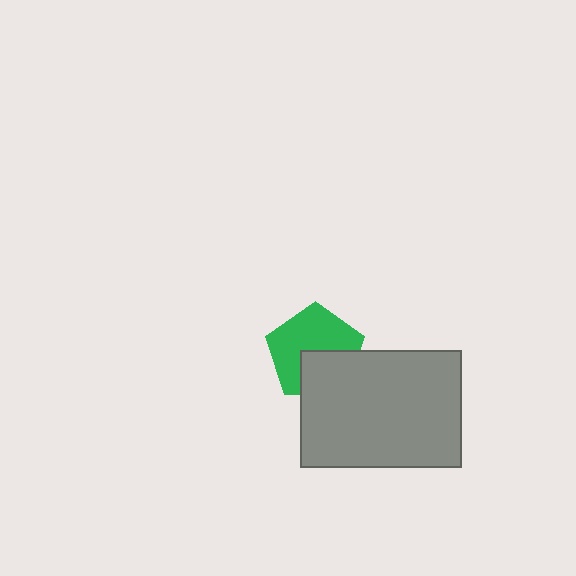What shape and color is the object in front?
The object in front is a gray rectangle.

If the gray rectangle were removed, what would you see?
You would see the complete green pentagon.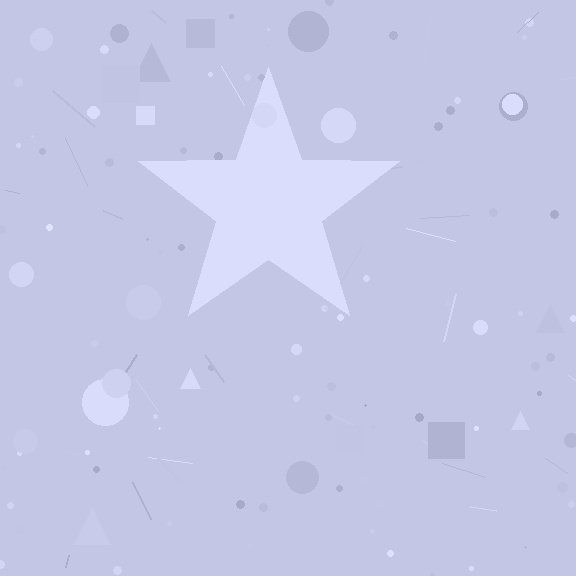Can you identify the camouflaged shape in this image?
The camouflaged shape is a star.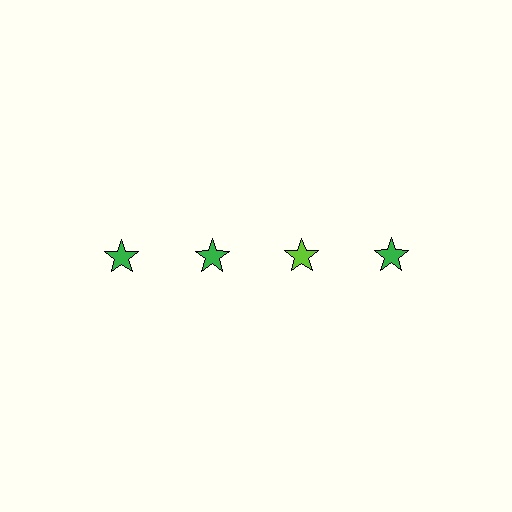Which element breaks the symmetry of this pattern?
The lime star in the top row, center column breaks the symmetry. All other shapes are green stars.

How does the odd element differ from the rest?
It has a different color: lime instead of green.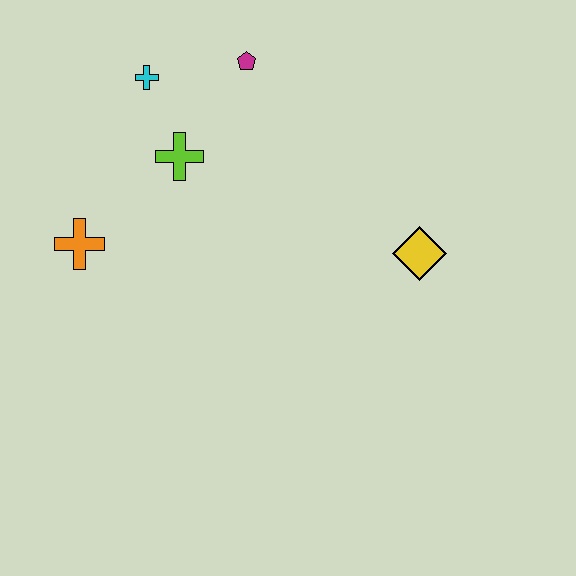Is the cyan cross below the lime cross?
No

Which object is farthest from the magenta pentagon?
The yellow diamond is farthest from the magenta pentagon.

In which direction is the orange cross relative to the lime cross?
The orange cross is to the left of the lime cross.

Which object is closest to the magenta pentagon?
The cyan cross is closest to the magenta pentagon.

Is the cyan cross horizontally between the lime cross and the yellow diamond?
No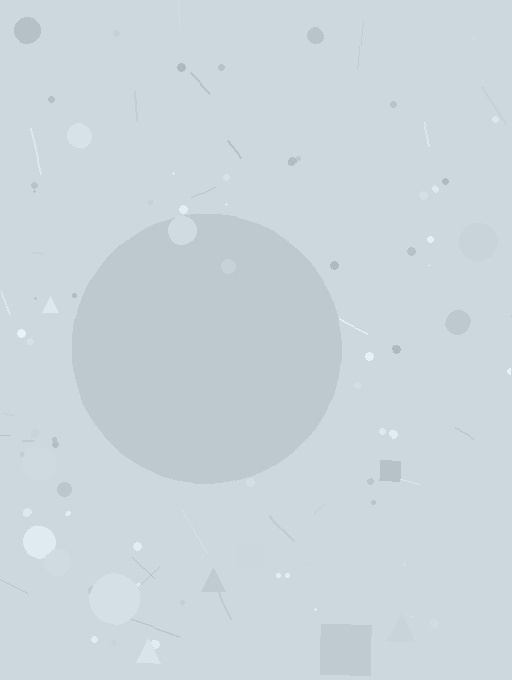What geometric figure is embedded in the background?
A circle is embedded in the background.